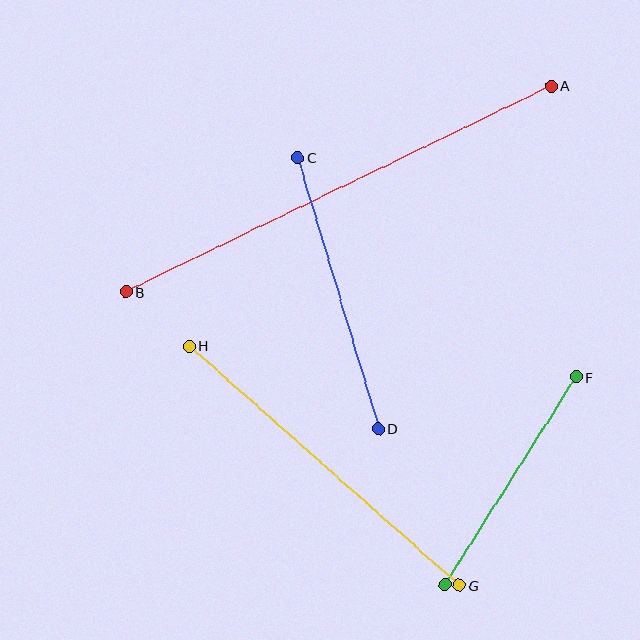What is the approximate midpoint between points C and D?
The midpoint is at approximately (338, 293) pixels.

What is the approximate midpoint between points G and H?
The midpoint is at approximately (325, 466) pixels.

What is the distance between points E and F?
The distance is approximately 245 pixels.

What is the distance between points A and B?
The distance is approximately 472 pixels.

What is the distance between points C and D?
The distance is approximately 283 pixels.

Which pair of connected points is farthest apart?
Points A and B are farthest apart.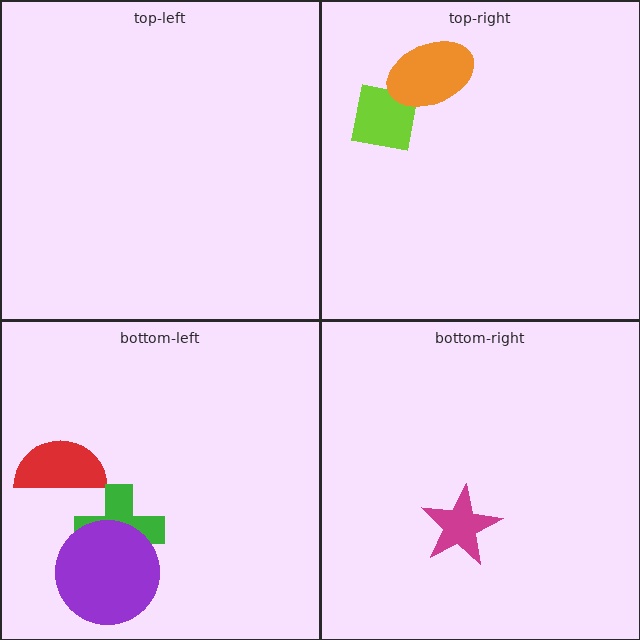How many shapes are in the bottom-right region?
1.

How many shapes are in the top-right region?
2.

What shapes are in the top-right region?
The lime square, the orange ellipse.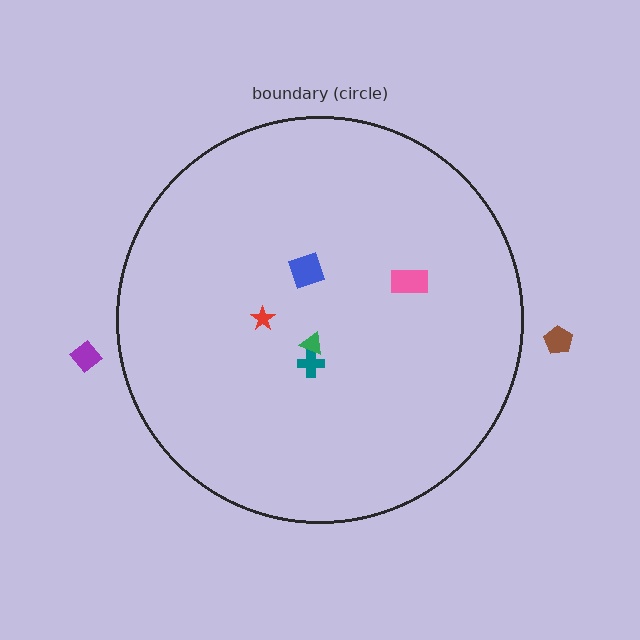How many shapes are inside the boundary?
5 inside, 2 outside.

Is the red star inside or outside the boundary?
Inside.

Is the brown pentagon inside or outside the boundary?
Outside.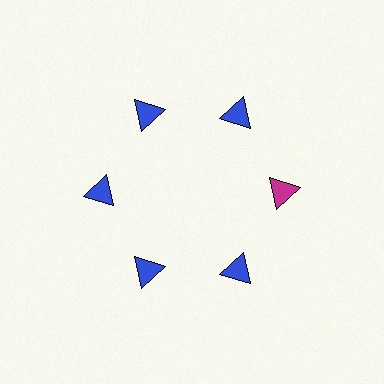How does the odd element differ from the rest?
It has a different color: magenta instead of blue.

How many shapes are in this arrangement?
There are 6 shapes arranged in a ring pattern.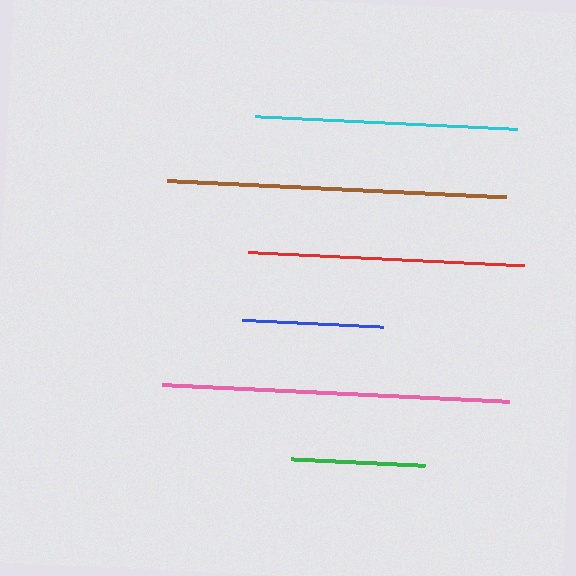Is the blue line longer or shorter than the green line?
The blue line is longer than the green line.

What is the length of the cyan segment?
The cyan segment is approximately 262 pixels long.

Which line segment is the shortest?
The green line is the shortest at approximately 134 pixels.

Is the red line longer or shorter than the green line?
The red line is longer than the green line.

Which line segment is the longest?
The pink line is the longest at approximately 347 pixels.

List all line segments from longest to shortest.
From longest to shortest: pink, brown, red, cyan, blue, green.